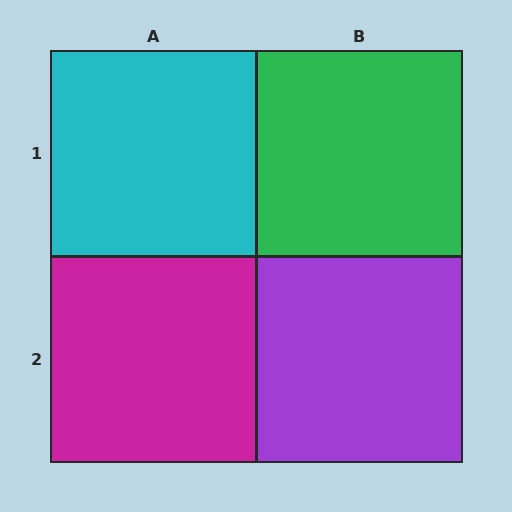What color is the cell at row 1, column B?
Green.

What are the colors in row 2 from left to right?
Magenta, purple.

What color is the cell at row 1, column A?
Cyan.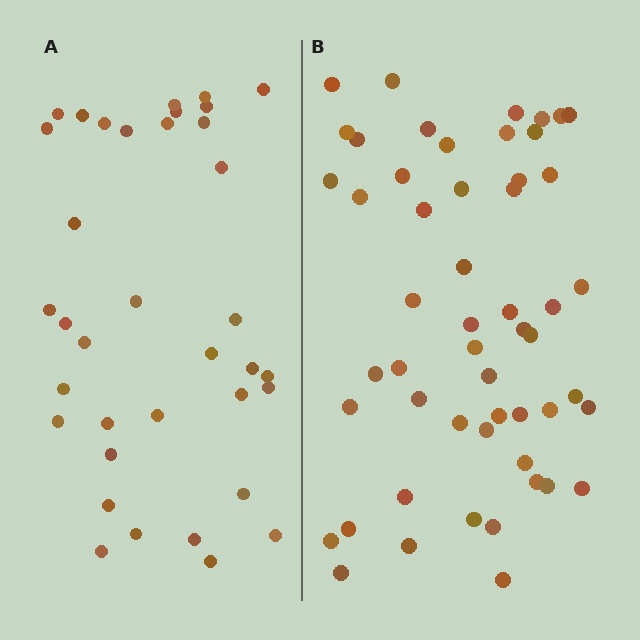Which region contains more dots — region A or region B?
Region B (the right region) has more dots.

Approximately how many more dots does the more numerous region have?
Region B has approximately 15 more dots than region A.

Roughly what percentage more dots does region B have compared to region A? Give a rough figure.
About 45% more.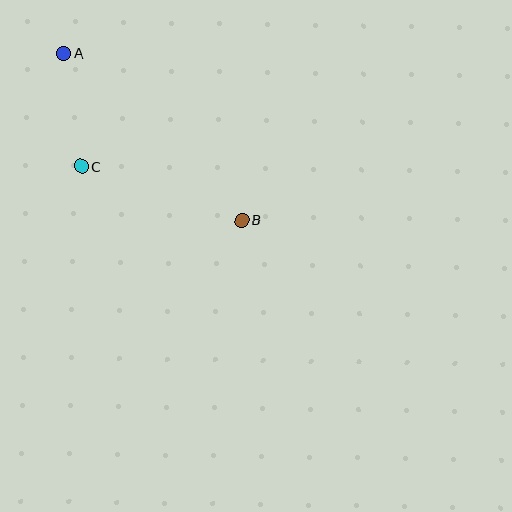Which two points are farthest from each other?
Points A and B are farthest from each other.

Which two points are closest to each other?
Points A and C are closest to each other.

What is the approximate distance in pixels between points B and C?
The distance between B and C is approximately 169 pixels.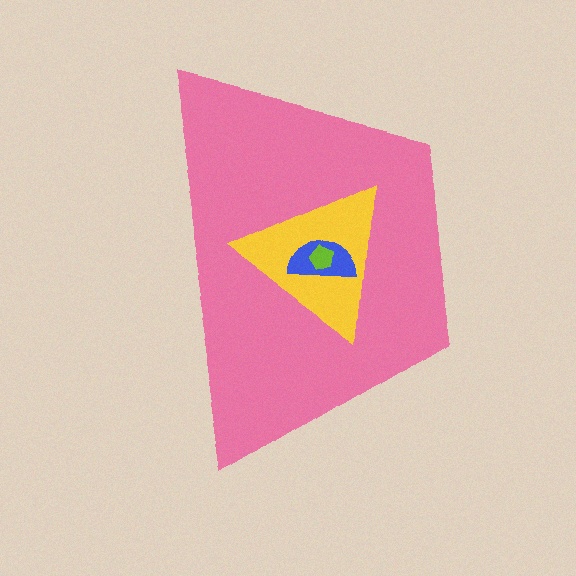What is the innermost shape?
The lime pentagon.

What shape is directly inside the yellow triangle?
The blue semicircle.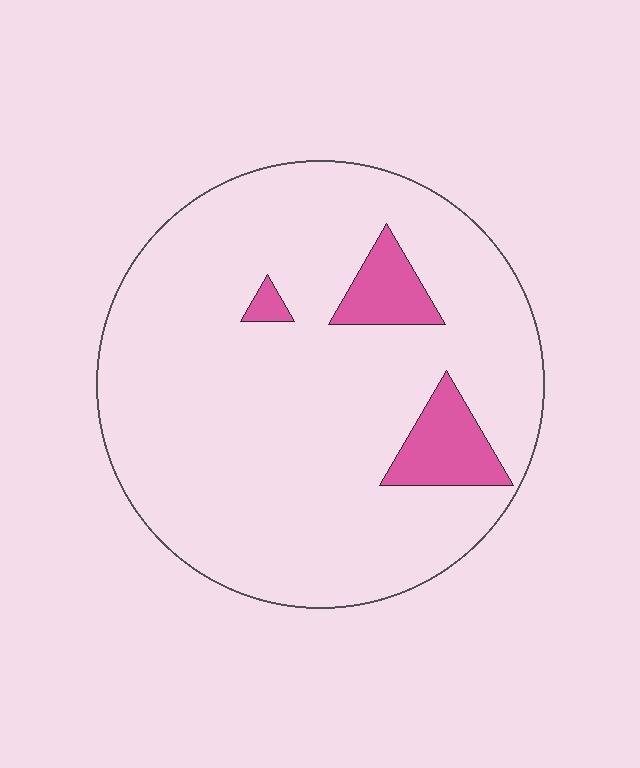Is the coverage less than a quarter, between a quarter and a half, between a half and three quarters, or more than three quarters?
Less than a quarter.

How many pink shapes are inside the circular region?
3.